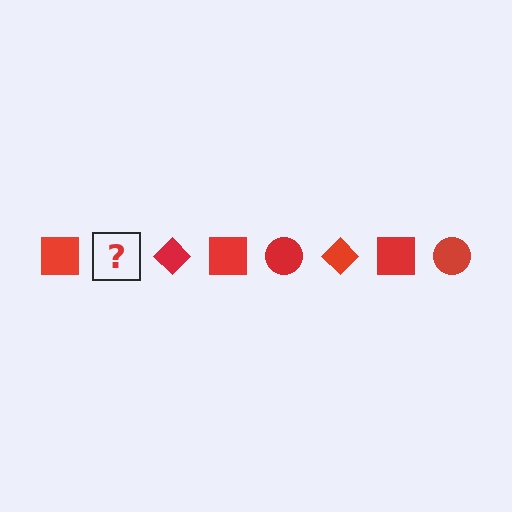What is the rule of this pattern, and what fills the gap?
The rule is that the pattern cycles through square, circle, diamond shapes in red. The gap should be filled with a red circle.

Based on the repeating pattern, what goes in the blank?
The blank should be a red circle.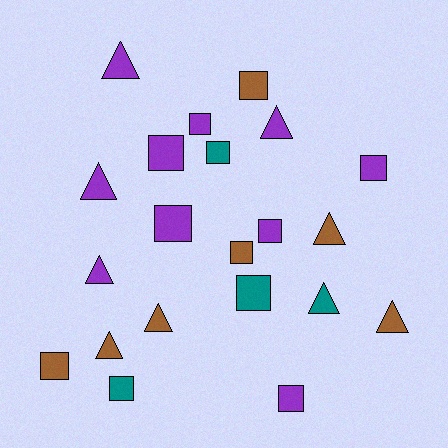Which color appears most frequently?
Purple, with 10 objects.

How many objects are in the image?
There are 21 objects.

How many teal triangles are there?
There is 1 teal triangle.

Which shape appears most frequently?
Square, with 12 objects.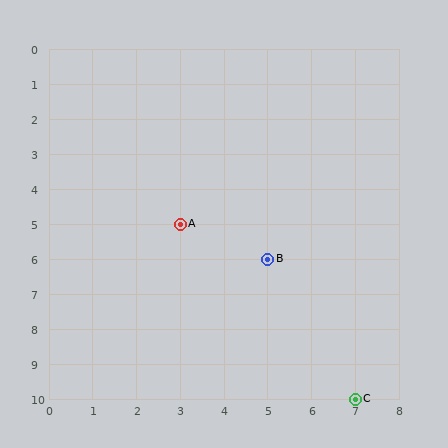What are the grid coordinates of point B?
Point B is at grid coordinates (5, 6).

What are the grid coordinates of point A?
Point A is at grid coordinates (3, 5).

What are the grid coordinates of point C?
Point C is at grid coordinates (7, 10).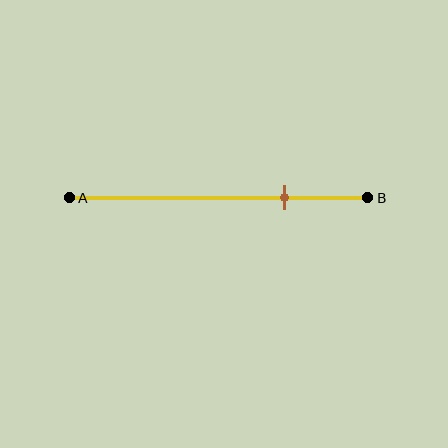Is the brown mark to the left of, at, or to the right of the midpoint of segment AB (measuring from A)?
The brown mark is to the right of the midpoint of segment AB.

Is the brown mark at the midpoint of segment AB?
No, the mark is at about 70% from A, not at the 50% midpoint.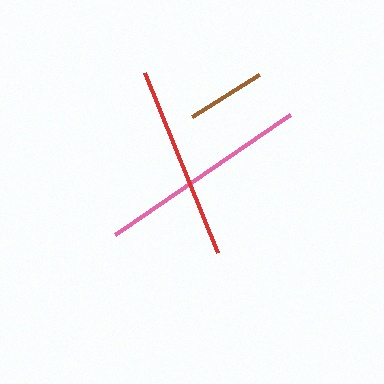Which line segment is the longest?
The pink line is the longest at approximately 212 pixels.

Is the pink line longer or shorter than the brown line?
The pink line is longer than the brown line.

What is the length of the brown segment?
The brown segment is approximately 79 pixels long.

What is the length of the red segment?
The red segment is approximately 195 pixels long.